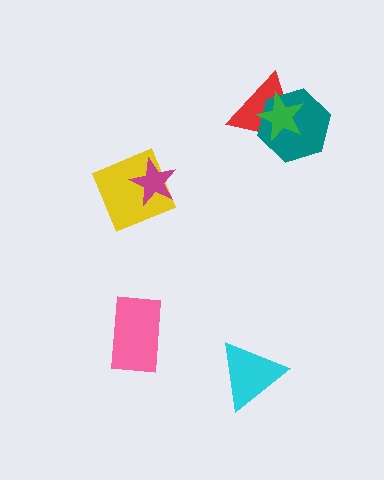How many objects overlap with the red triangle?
2 objects overlap with the red triangle.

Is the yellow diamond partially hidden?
Yes, it is partially covered by another shape.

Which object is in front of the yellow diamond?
The magenta star is in front of the yellow diamond.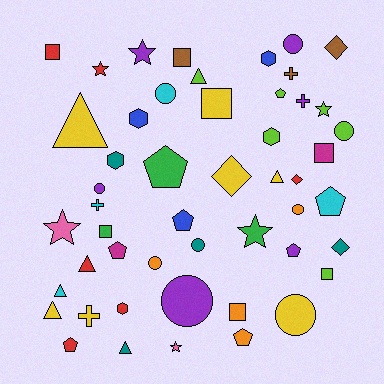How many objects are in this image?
There are 50 objects.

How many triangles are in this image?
There are 7 triangles.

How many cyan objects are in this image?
There are 4 cyan objects.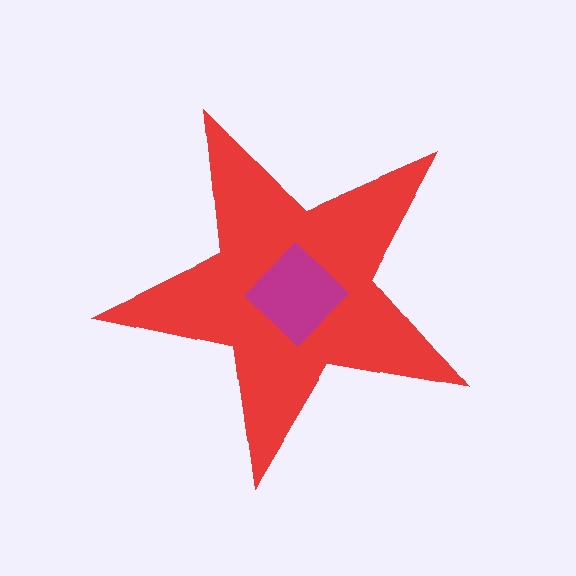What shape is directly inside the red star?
The magenta diamond.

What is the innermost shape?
The magenta diamond.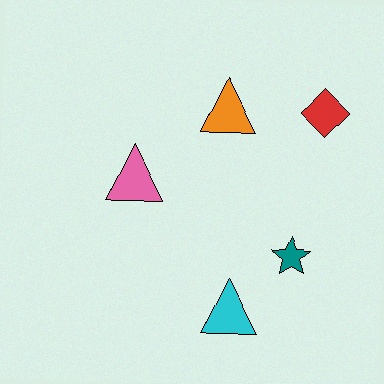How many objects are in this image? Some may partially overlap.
There are 5 objects.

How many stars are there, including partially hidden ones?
There is 1 star.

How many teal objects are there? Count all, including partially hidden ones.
There is 1 teal object.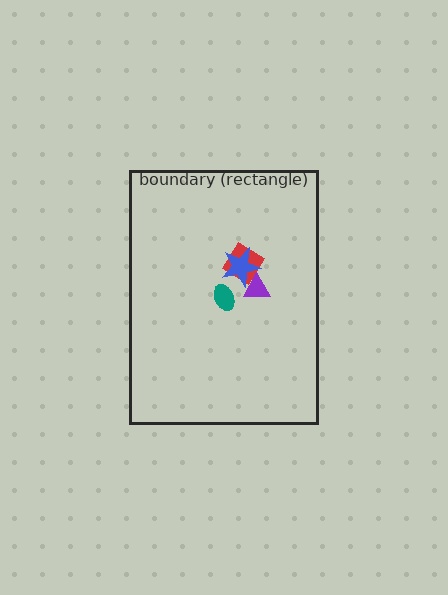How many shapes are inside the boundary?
4 inside, 0 outside.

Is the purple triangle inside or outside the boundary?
Inside.